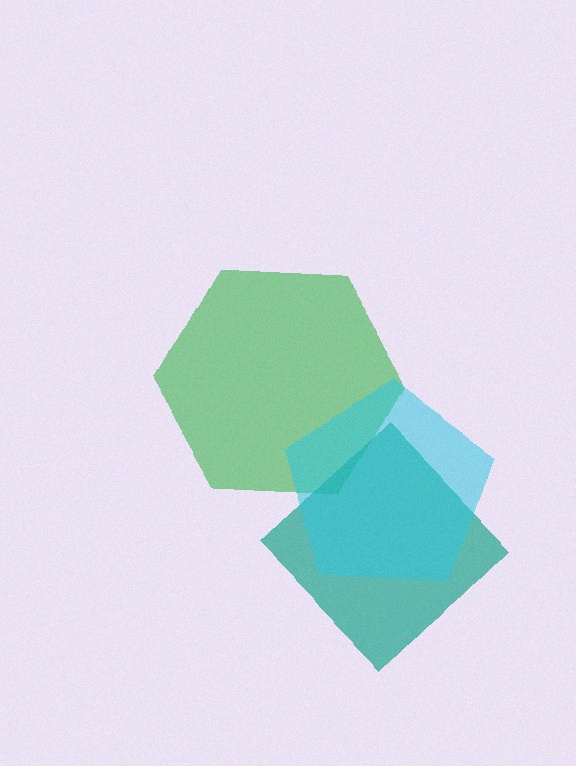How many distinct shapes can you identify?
There are 3 distinct shapes: a green hexagon, a teal diamond, a cyan pentagon.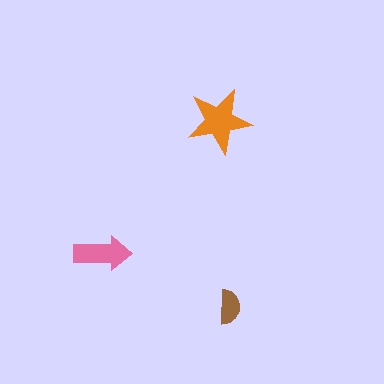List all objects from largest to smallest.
The orange star, the pink arrow, the brown semicircle.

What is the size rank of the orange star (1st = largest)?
1st.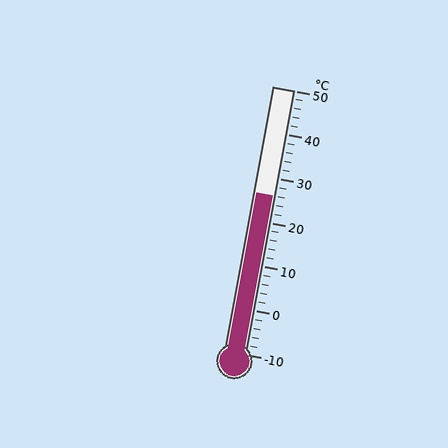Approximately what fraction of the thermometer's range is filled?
The thermometer is filled to approximately 60% of its range.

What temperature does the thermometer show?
The thermometer shows approximately 26°C.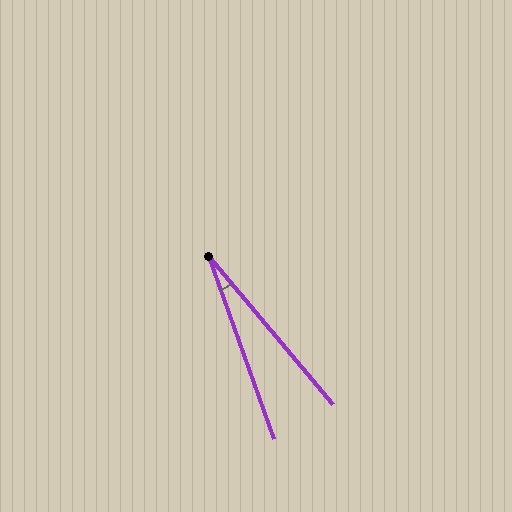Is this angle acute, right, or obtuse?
It is acute.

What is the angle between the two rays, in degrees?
Approximately 20 degrees.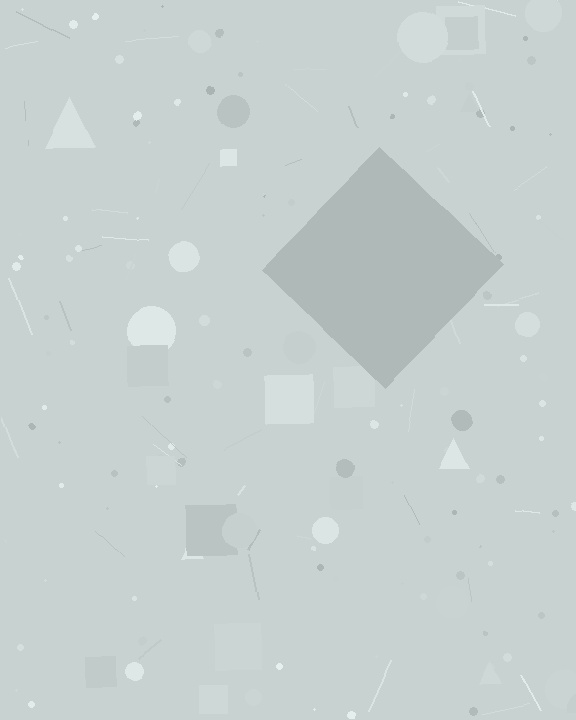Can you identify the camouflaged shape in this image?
The camouflaged shape is a diamond.